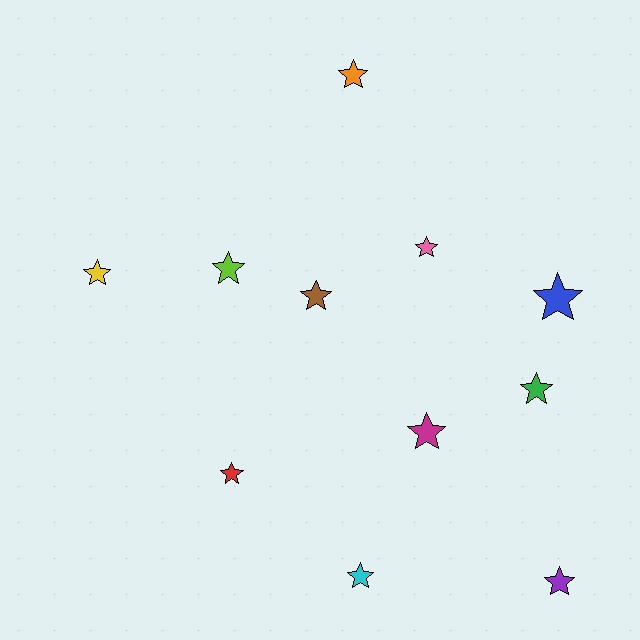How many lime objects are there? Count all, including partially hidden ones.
There is 1 lime object.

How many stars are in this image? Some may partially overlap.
There are 11 stars.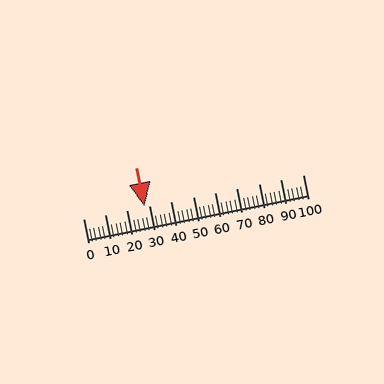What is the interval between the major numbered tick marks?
The major tick marks are spaced 10 units apart.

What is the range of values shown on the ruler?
The ruler shows values from 0 to 100.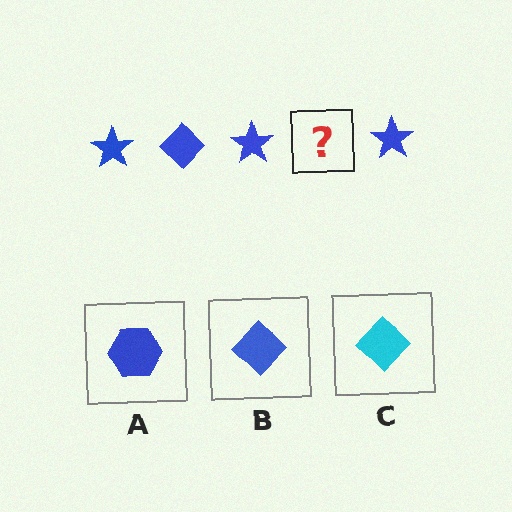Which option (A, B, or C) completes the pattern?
B.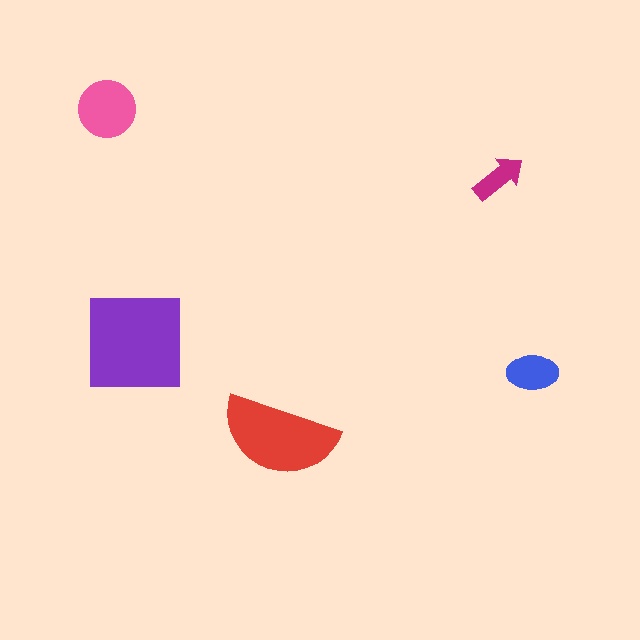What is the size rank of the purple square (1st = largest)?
1st.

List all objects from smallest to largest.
The magenta arrow, the blue ellipse, the pink circle, the red semicircle, the purple square.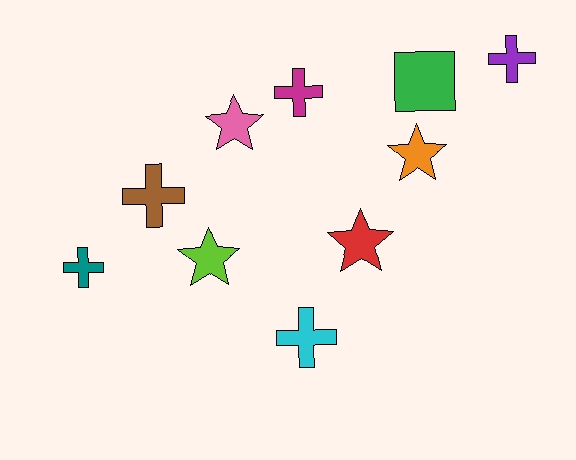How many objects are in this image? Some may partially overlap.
There are 10 objects.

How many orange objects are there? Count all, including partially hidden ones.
There is 1 orange object.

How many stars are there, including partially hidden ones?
There are 4 stars.